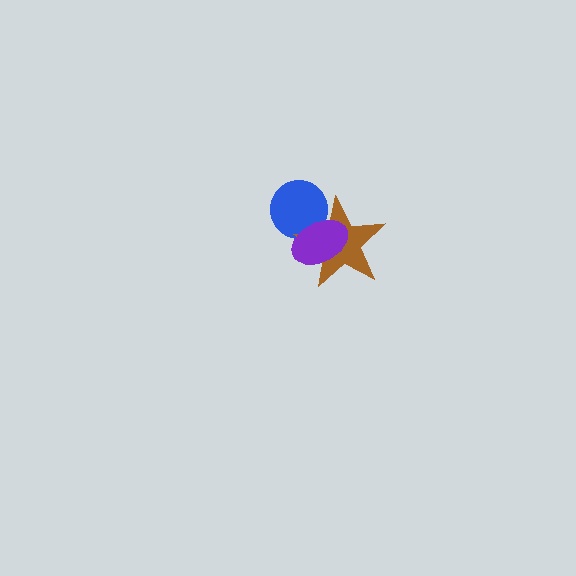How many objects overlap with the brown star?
2 objects overlap with the brown star.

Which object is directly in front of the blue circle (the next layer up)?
The brown star is directly in front of the blue circle.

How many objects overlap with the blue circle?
2 objects overlap with the blue circle.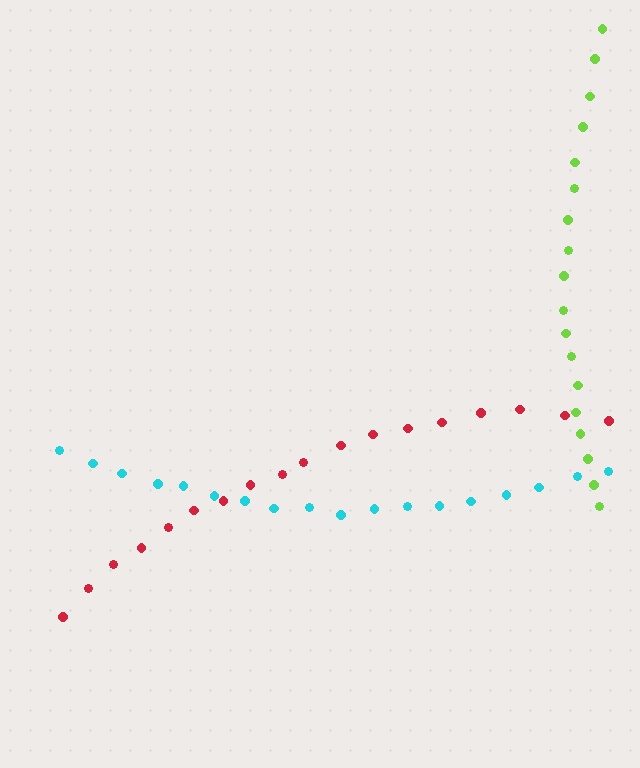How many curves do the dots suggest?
There are 3 distinct paths.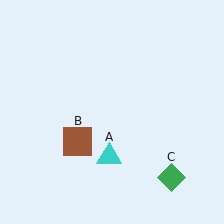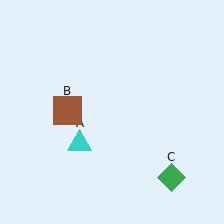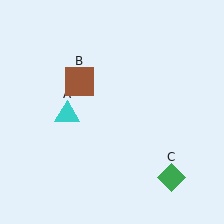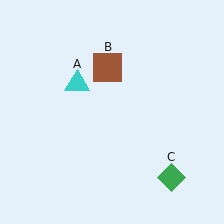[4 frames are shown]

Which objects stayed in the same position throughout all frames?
Green diamond (object C) remained stationary.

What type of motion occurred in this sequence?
The cyan triangle (object A), brown square (object B) rotated clockwise around the center of the scene.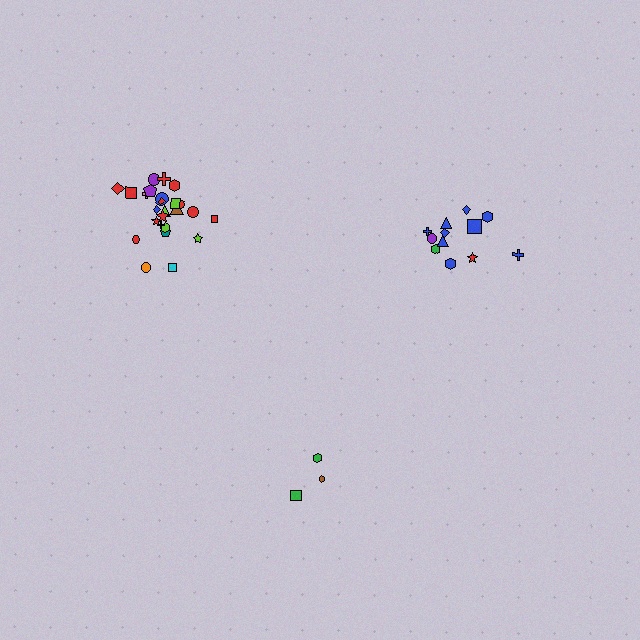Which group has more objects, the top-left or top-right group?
The top-left group.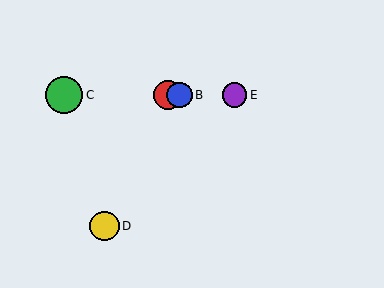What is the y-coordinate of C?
Object C is at y≈95.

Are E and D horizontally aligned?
No, E is at y≈95 and D is at y≈226.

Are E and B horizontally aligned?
Yes, both are at y≈95.